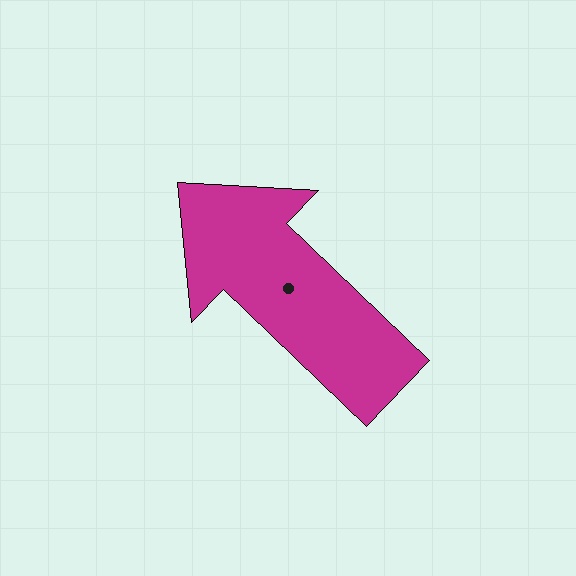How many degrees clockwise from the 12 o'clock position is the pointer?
Approximately 314 degrees.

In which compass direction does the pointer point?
Northwest.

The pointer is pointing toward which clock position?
Roughly 10 o'clock.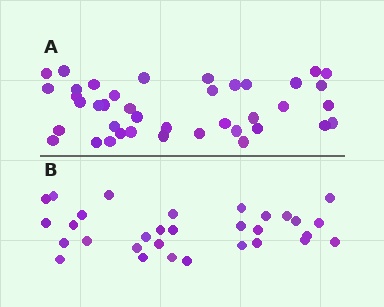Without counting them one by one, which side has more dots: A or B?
Region A (the top region) has more dots.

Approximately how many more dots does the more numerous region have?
Region A has roughly 8 or so more dots than region B.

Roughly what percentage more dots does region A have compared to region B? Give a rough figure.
About 30% more.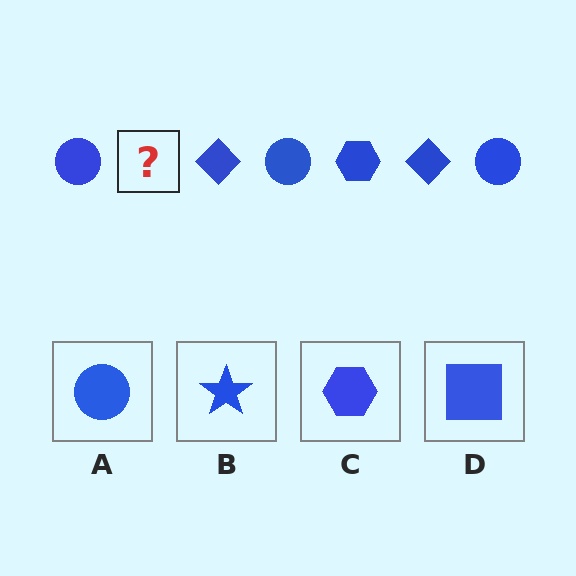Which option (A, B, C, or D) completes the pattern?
C.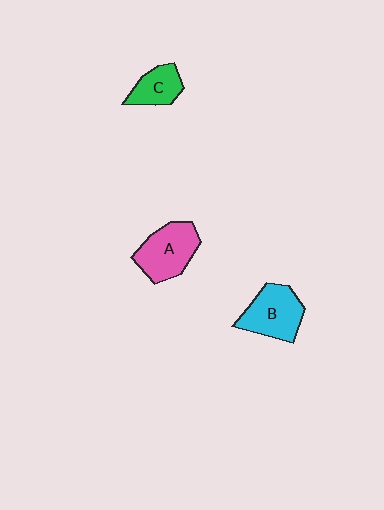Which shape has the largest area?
Shape A (pink).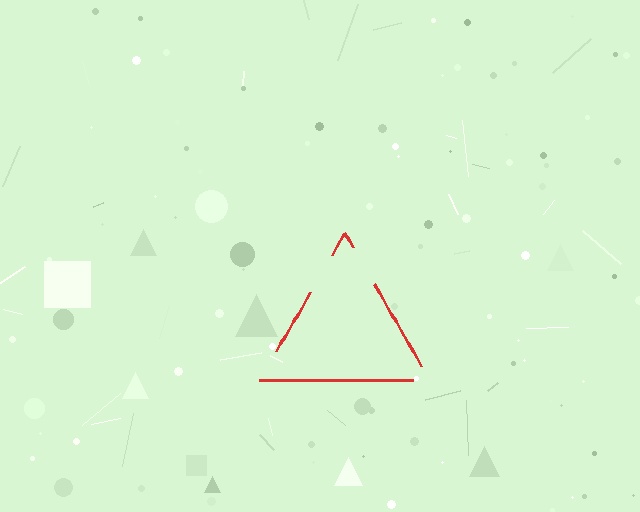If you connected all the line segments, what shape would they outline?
They would outline a triangle.